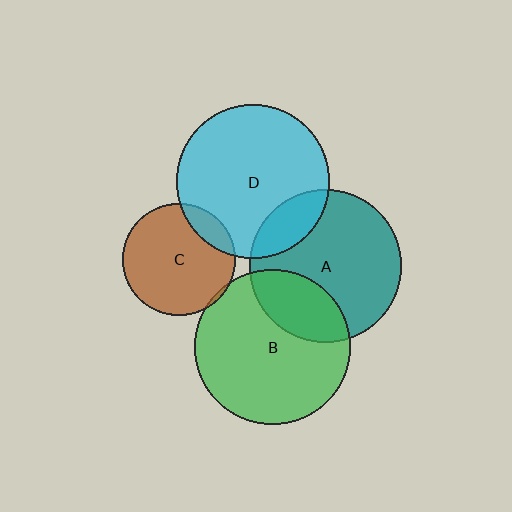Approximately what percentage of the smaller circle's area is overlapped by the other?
Approximately 15%.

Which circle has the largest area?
Circle B (green).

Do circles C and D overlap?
Yes.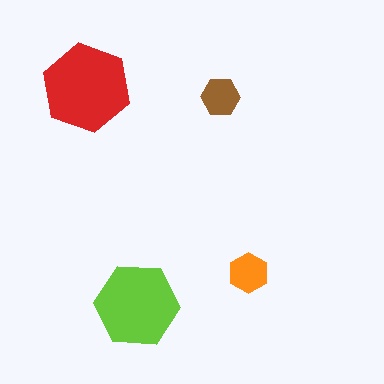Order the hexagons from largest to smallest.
the red one, the lime one, the orange one, the brown one.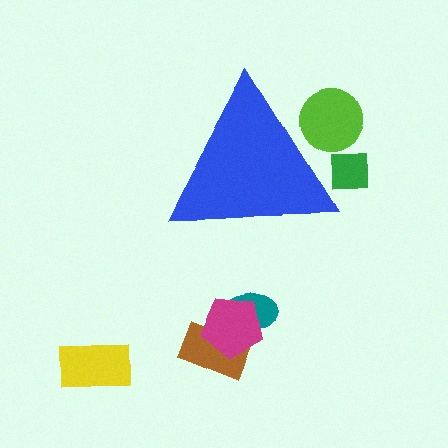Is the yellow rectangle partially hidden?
No, the yellow rectangle is fully visible.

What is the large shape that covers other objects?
A blue triangle.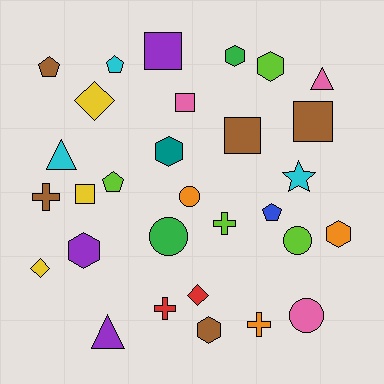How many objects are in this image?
There are 30 objects.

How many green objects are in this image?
There are 2 green objects.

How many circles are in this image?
There are 4 circles.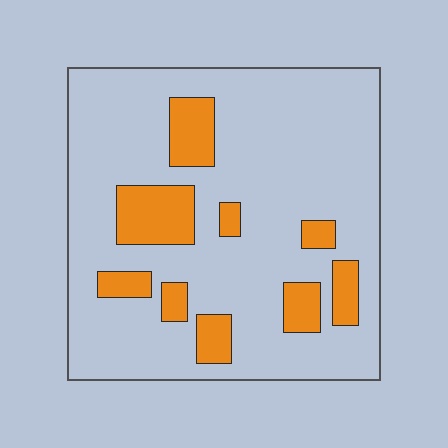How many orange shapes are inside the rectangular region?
9.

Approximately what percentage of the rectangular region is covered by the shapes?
Approximately 20%.